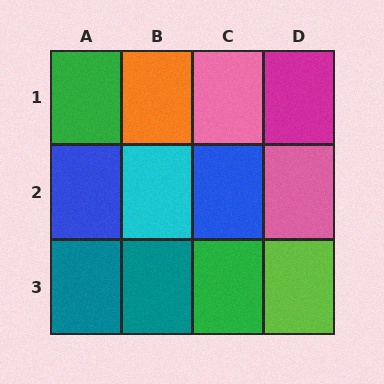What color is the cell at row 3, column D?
Lime.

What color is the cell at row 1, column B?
Orange.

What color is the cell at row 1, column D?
Magenta.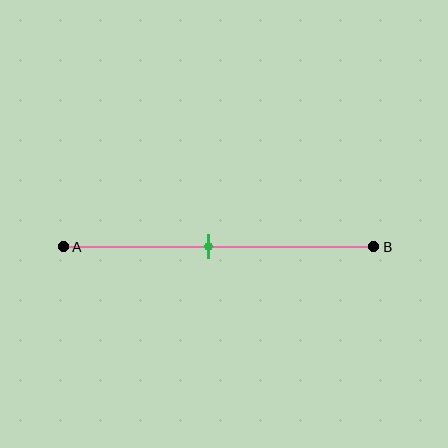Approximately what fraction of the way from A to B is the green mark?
The green mark is approximately 45% of the way from A to B.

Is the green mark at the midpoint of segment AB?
No, the mark is at about 45% from A, not at the 50% midpoint.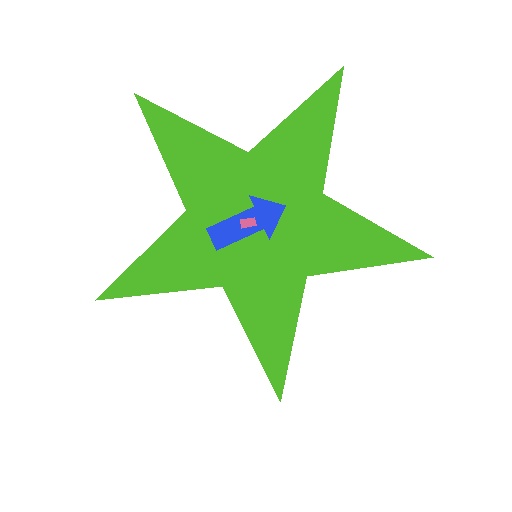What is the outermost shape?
The lime star.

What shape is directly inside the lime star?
The blue arrow.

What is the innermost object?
The pink rectangle.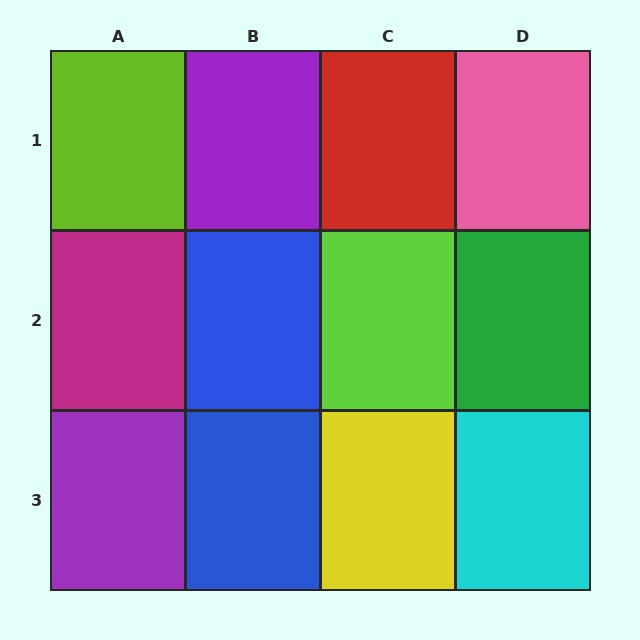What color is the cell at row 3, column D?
Cyan.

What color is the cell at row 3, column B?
Blue.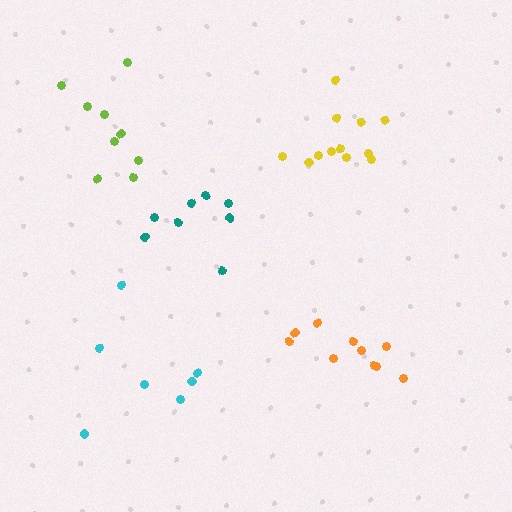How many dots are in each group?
Group 1: 7 dots, Group 2: 12 dots, Group 3: 10 dots, Group 4: 9 dots, Group 5: 8 dots (46 total).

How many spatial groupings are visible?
There are 5 spatial groupings.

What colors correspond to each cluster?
The clusters are colored: cyan, yellow, orange, lime, teal.